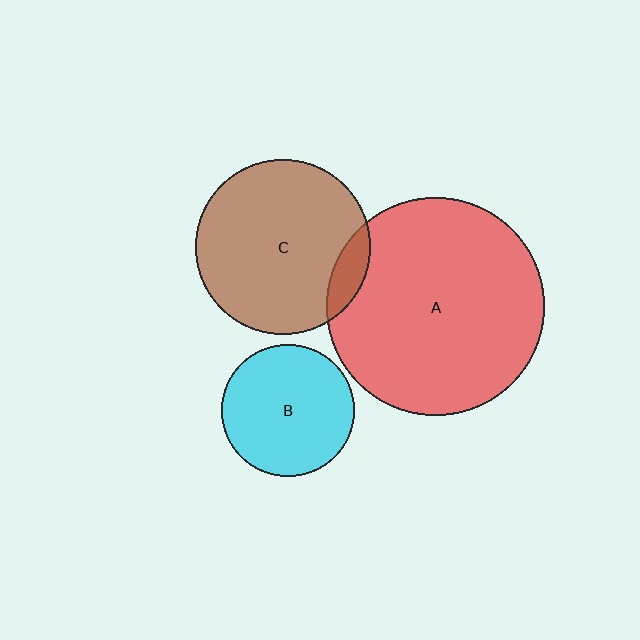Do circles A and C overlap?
Yes.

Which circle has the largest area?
Circle A (red).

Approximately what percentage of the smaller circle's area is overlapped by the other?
Approximately 10%.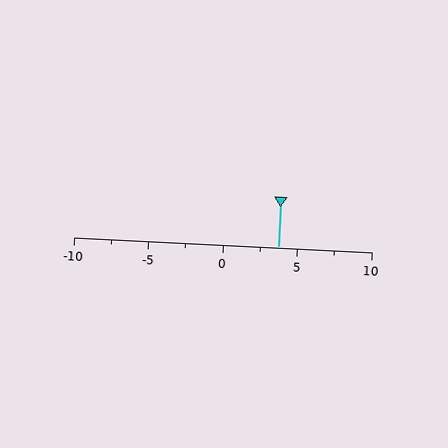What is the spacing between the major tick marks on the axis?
The major ticks are spaced 5 apart.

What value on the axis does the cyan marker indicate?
The marker indicates approximately 3.8.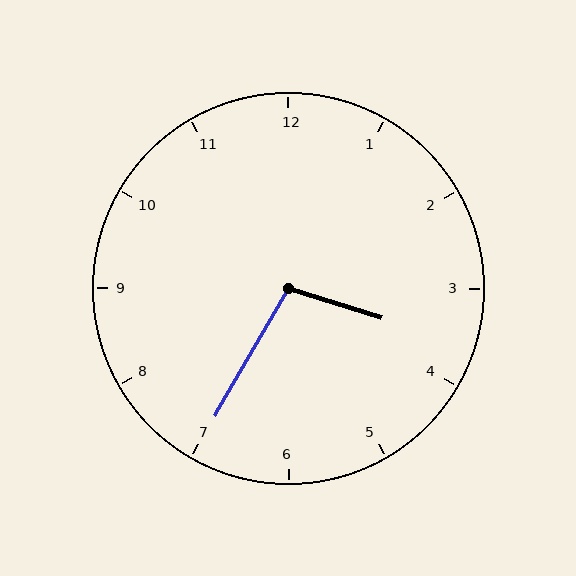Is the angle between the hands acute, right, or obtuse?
It is obtuse.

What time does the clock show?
3:35.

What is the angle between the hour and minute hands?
Approximately 102 degrees.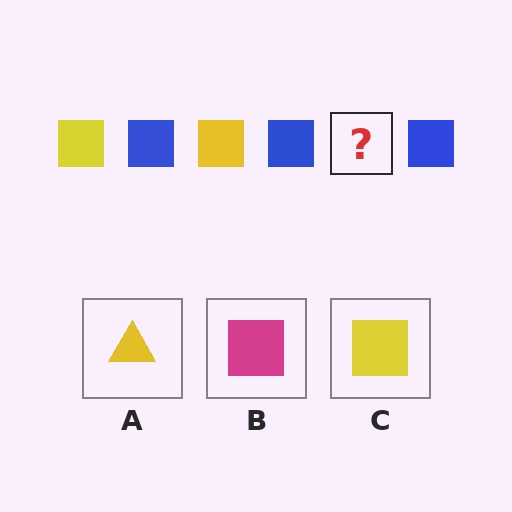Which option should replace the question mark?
Option C.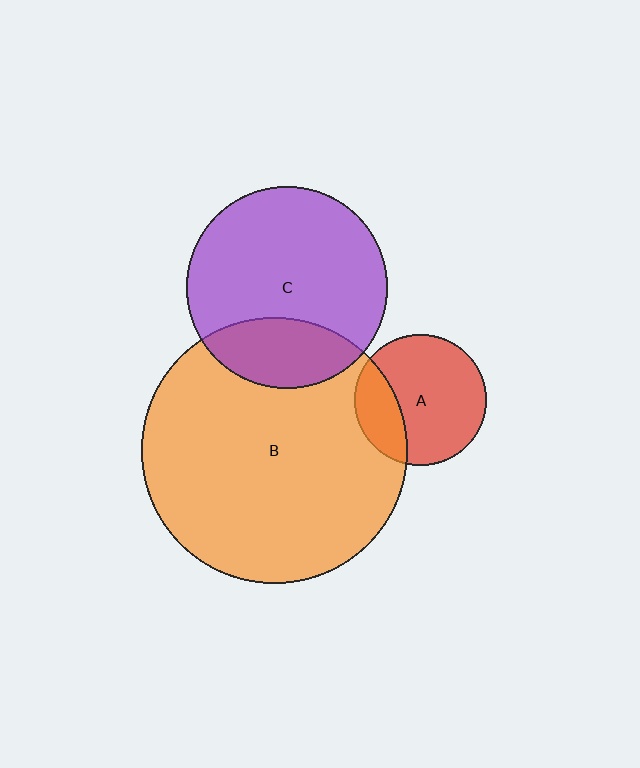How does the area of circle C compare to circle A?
Approximately 2.4 times.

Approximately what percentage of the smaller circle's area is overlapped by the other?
Approximately 25%.